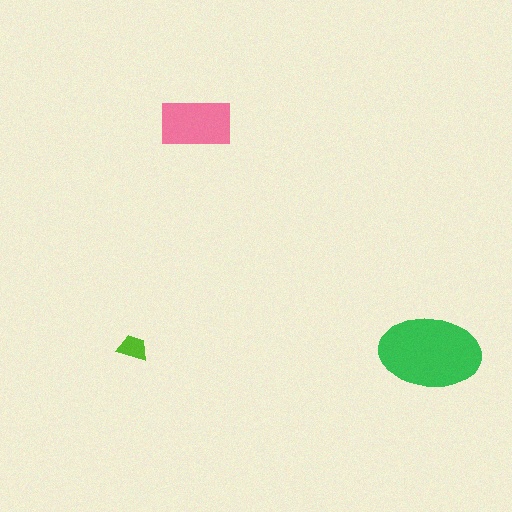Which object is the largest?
The green ellipse.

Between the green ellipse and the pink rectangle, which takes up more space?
The green ellipse.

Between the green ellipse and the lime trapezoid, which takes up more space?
The green ellipse.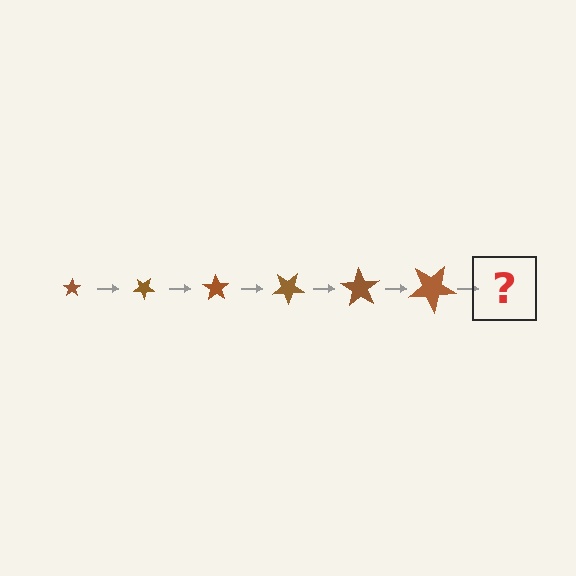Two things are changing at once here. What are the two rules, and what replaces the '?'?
The two rules are that the star grows larger each step and it rotates 35 degrees each step. The '?' should be a star, larger than the previous one and rotated 210 degrees from the start.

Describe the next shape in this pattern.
It should be a star, larger than the previous one and rotated 210 degrees from the start.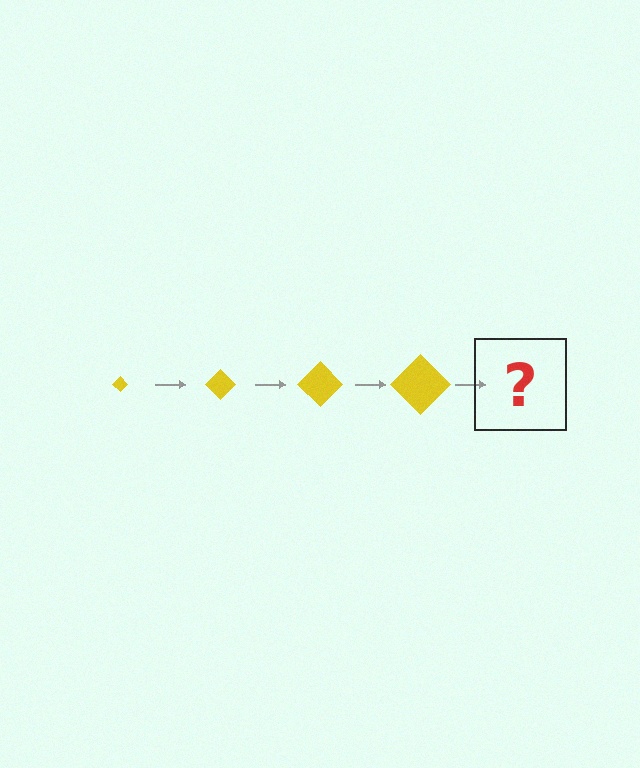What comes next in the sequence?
The next element should be a yellow diamond, larger than the previous one.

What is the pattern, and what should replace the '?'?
The pattern is that the diamond gets progressively larger each step. The '?' should be a yellow diamond, larger than the previous one.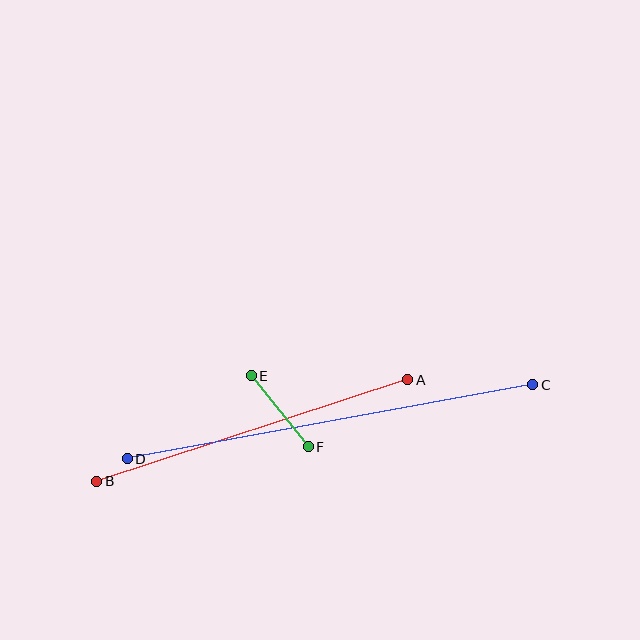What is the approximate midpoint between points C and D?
The midpoint is at approximately (330, 422) pixels.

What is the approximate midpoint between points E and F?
The midpoint is at approximately (280, 411) pixels.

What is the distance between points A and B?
The distance is approximately 327 pixels.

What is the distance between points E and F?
The distance is approximately 92 pixels.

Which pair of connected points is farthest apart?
Points C and D are farthest apart.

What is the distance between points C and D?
The distance is approximately 412 pixels.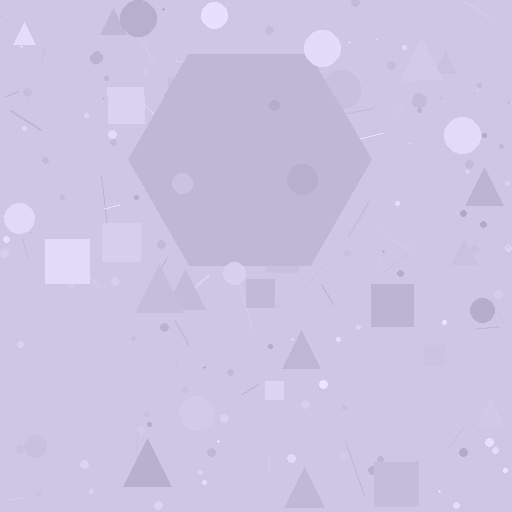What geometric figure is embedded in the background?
A hexagon is embedded in the background.